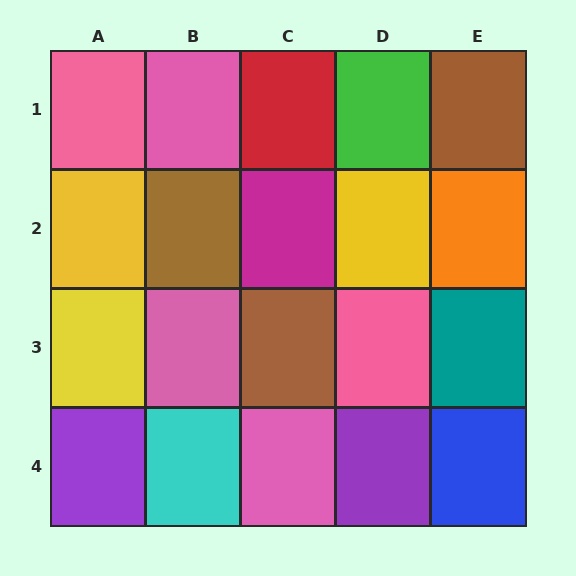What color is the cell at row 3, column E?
Teal.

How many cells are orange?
1 cell is orange.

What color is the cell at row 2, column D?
Yellow.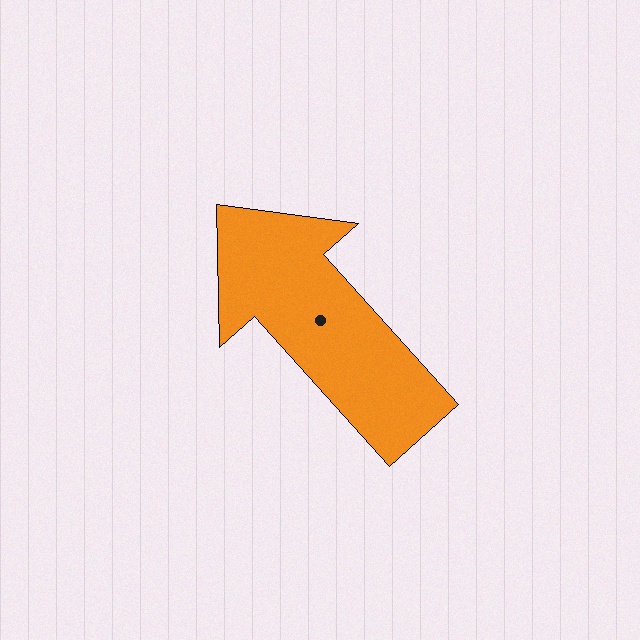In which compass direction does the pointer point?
Northwest.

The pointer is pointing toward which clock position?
Roughly 11 o'clock.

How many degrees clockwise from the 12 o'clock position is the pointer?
Approximately 318 degrees.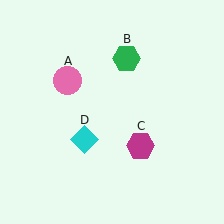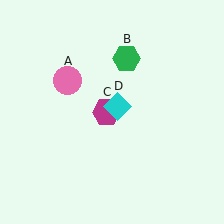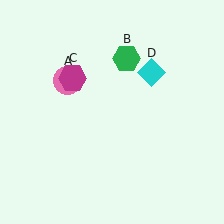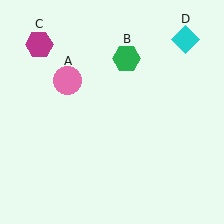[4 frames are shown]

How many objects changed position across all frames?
2 objects changed position: magenta hexagon (object C), cyan diamond (object D).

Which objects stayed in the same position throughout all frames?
Pink circle (object A) and green hexagon (object B) remained stationary.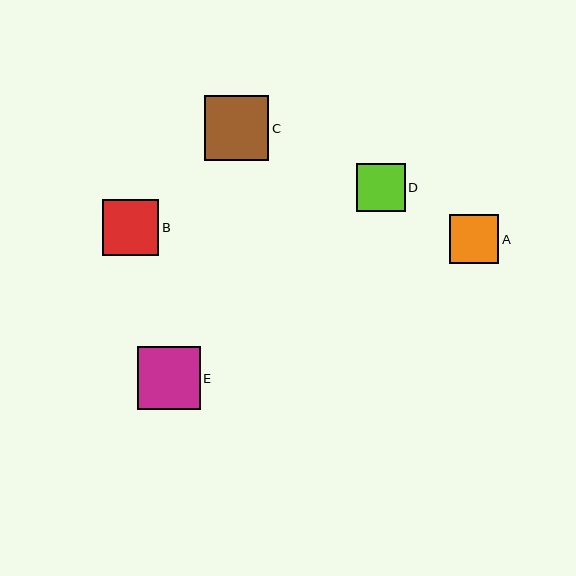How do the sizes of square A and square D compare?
Square A and square D are approximately the same size.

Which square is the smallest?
Square D is the smallest with a size of approximately 48 pixels.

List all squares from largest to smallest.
From largest to smallest: C, E, B, A, D.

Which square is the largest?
Square C is the largest with a size of approximately 64 pixels.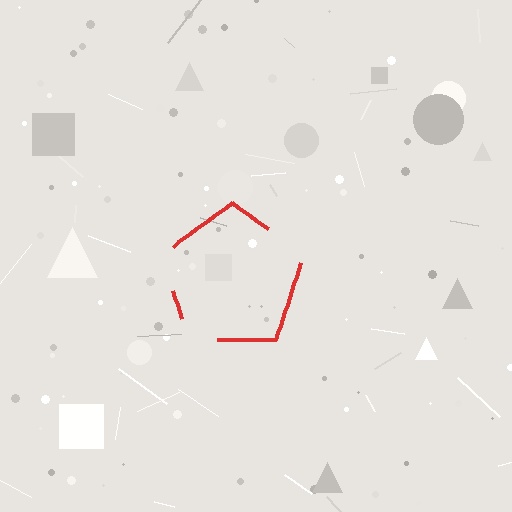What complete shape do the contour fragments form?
The contour fragments form a pentagon.